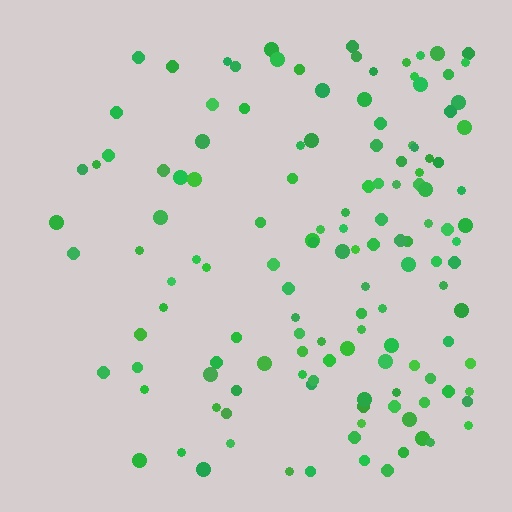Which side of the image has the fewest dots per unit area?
The left.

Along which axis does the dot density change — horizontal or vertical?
Horizontal.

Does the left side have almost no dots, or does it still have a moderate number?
Still a moderate number, just noticeably fewer than the right.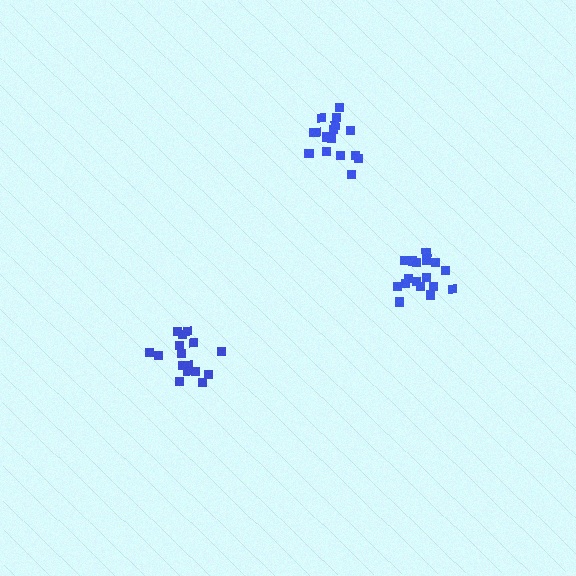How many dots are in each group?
Group 1: 16 dots, Group 2: 17 dots, Group 3: 17 dots (50 total).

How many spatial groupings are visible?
There are 3 spatial groupings.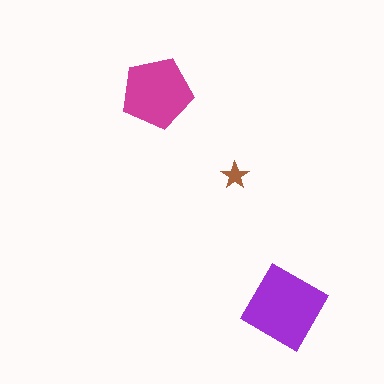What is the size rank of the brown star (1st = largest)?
3rd.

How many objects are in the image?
There are 3 objects in the image.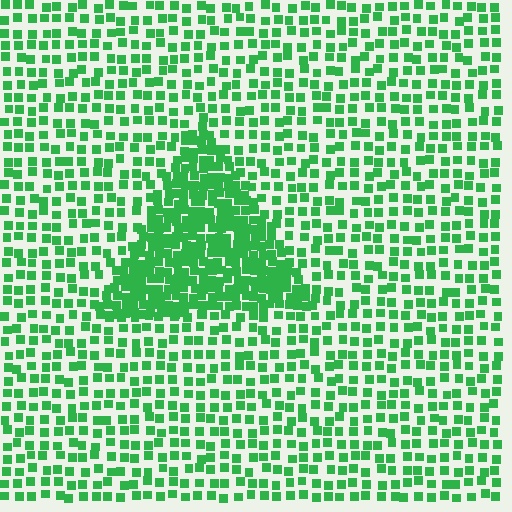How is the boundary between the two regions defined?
The boundary is defined by a change in element density (approximately 2.2x ratio). All elements are the same color, size, and shape.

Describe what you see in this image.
The image contains small green elements arranged at two different densities. A triangle-shaped region is visible where the elements are more densely packed than the surrounding area.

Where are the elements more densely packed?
The elements are more densely packed inside the triangle boundary.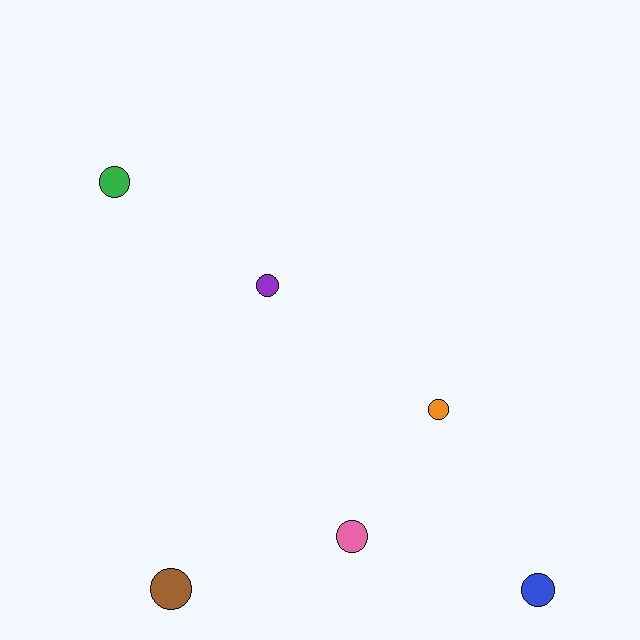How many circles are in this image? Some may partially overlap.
There are 6 circles.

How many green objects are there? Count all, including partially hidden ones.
There is 1 green object.